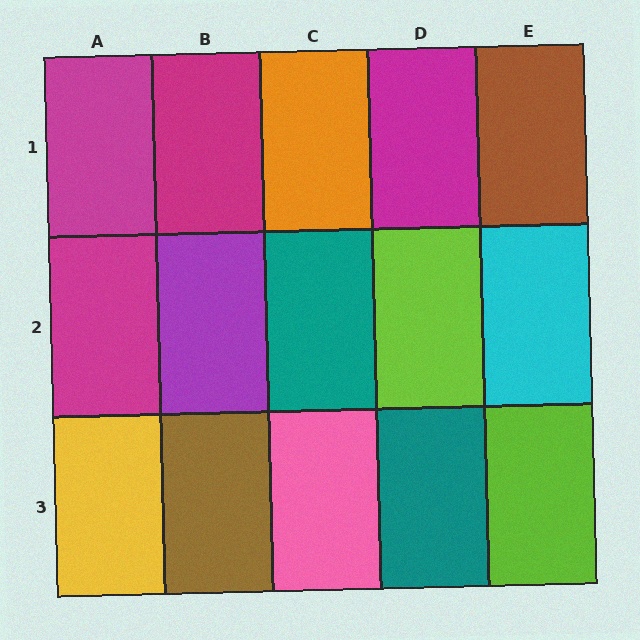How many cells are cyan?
1 cell is cyan.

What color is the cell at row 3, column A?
Yellow.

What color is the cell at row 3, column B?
Brown.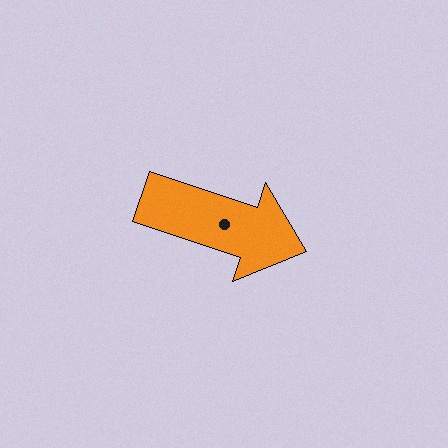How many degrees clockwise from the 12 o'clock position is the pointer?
Approximately 108 degrees.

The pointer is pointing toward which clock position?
Roughly 4 o'clock.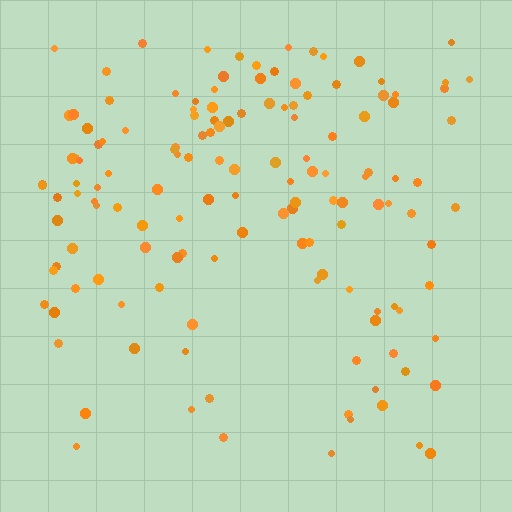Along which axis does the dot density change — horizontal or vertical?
Vertical.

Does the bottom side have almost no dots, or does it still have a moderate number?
Still a moderate number, just noticeably fewer than the top.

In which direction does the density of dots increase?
From bottom to top, with the top side densest.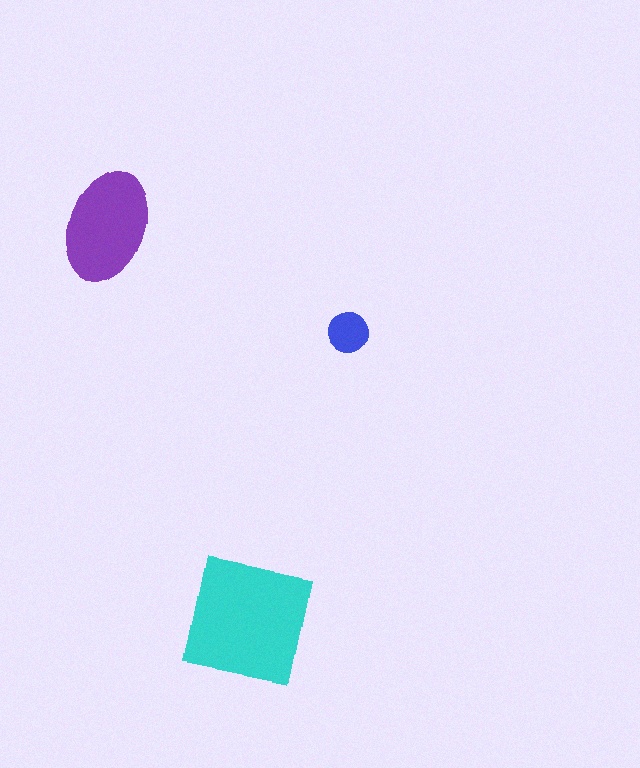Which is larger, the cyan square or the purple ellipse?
The cyan square.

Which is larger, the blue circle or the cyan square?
The cyan square.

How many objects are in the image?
There are 3 objects in the image.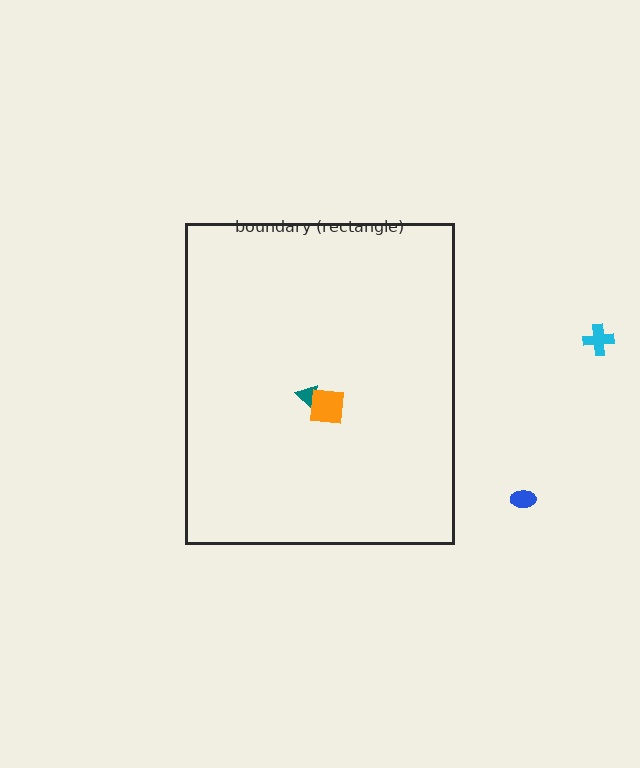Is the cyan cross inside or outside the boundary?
Outside.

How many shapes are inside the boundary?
2 inside, 2 outside.